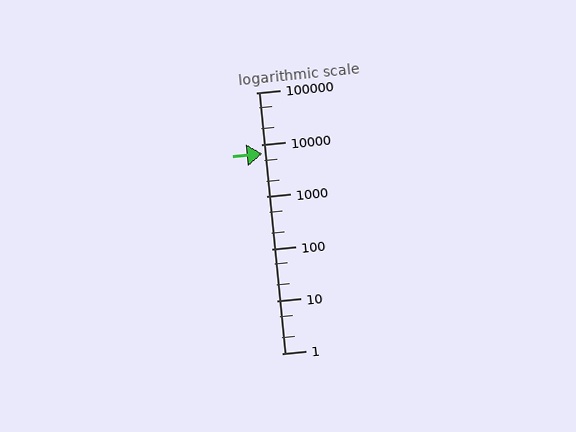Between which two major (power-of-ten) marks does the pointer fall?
The pointer is between 1000 and 10000.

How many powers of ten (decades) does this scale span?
The scale spans 5 decades, from 1 to 100000.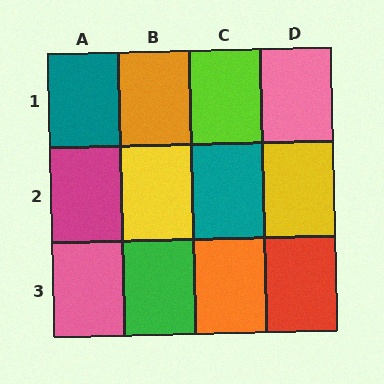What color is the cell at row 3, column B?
Green.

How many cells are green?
1 cell is green.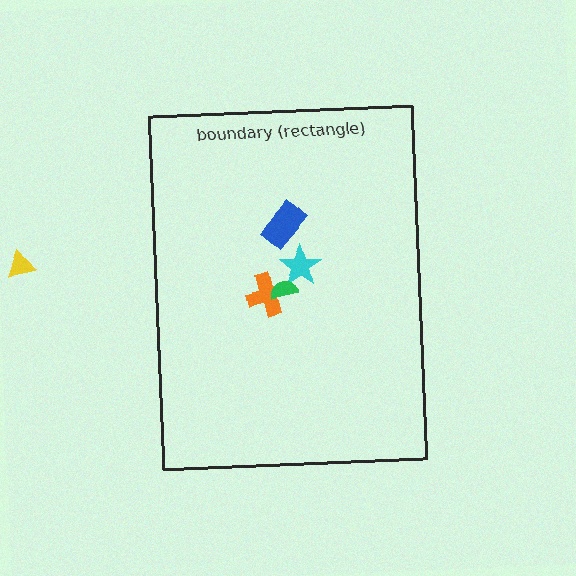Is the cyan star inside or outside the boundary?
Inside.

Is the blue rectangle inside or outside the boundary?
Inside.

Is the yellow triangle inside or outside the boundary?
Outside.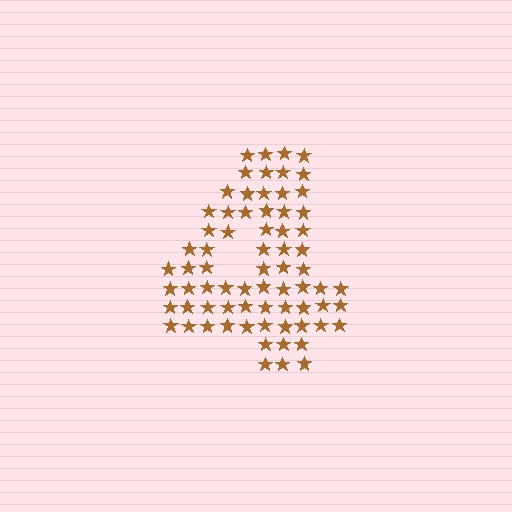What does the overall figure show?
The overall figure shows the digit 4.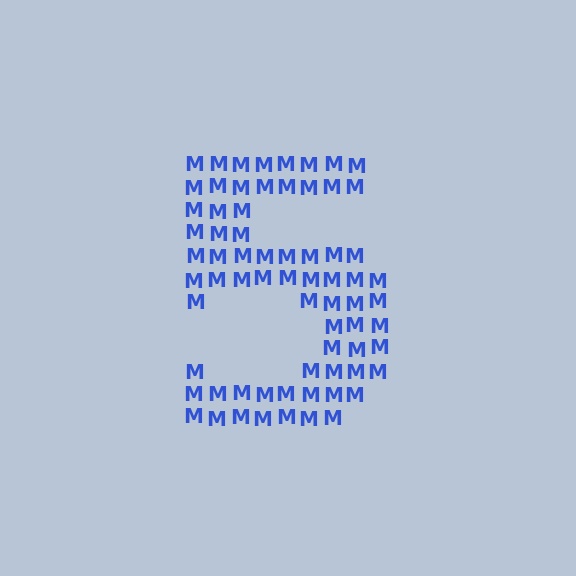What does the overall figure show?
The overall figure shows the digit 5.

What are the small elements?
The small elements are letter M's.